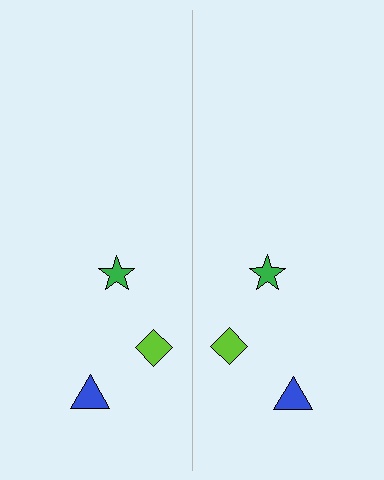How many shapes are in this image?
There are 6 shapes in this image.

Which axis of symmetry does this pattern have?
The pattern has a vertical axis of symmetry running through the center of the image.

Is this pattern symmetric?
Yes, this pattern has bilateral (reflection) symmetry.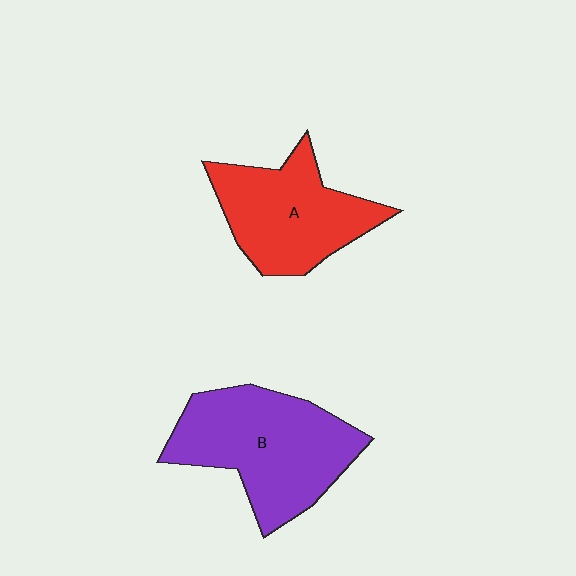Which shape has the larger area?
Shape B (purple).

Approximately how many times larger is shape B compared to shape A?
Approximately 1.2 times.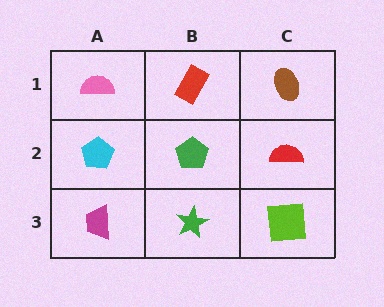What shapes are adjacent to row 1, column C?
A red semicircle (row 2, column C), a red rectangle (row 1, column B).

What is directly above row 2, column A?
A pink semicircle.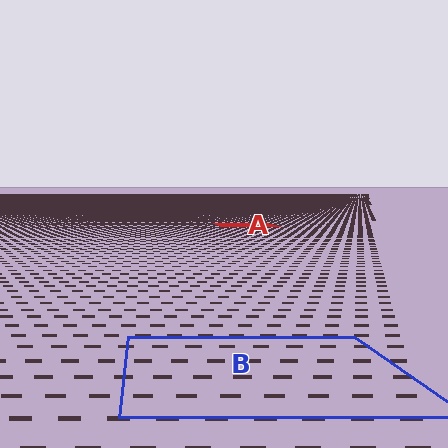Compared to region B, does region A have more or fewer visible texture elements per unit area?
Region A has more texture elements per unit area — they are packed more densely because it is farther away.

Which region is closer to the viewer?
Region B is closer. The texture elements there are larger and more spread out.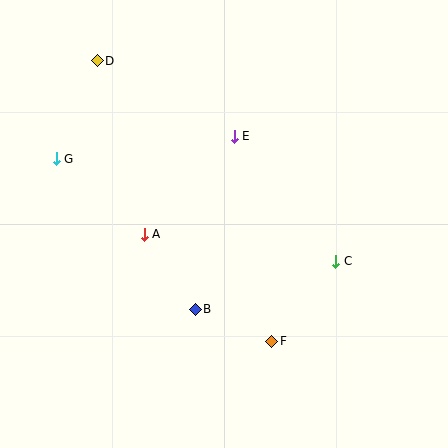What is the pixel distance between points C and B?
The distance between C and B is 149 pixels.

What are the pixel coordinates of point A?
Point A is at (144, 234).